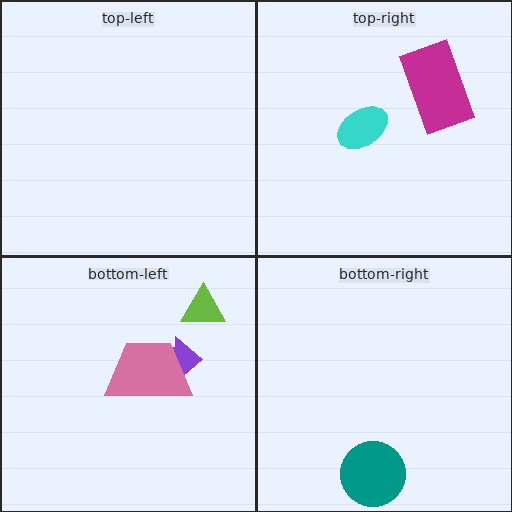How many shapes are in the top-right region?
2.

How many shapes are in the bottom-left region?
3.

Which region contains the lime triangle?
The bottom-left region.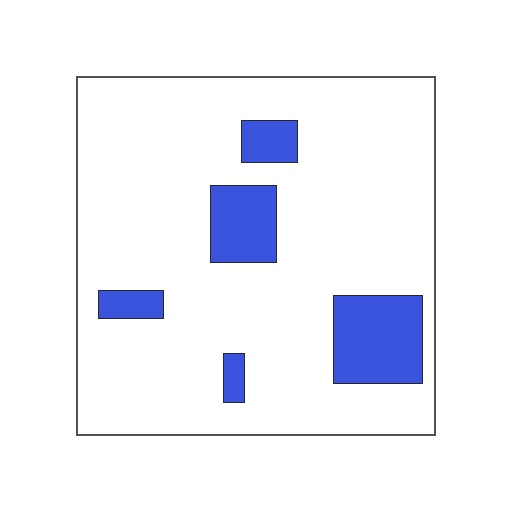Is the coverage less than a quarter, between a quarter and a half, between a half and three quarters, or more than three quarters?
Less than a quarter.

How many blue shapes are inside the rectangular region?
5.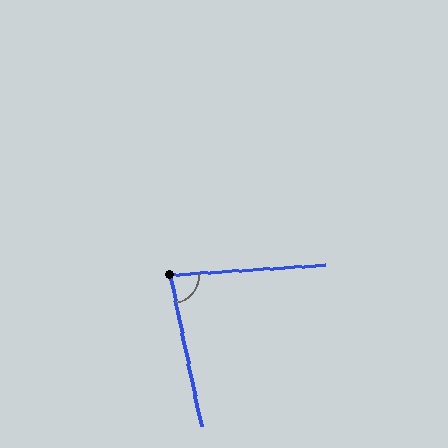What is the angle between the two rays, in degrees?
Approximately 82 degrees.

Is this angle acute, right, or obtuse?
It is acute.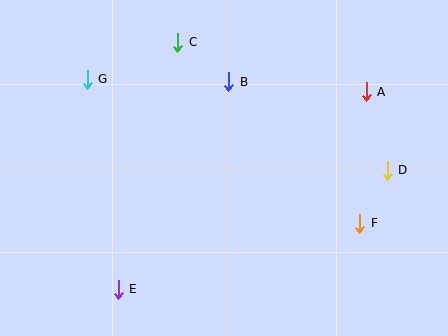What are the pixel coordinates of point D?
Point D is at (387, 170).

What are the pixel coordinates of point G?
Point G is at (87, 79).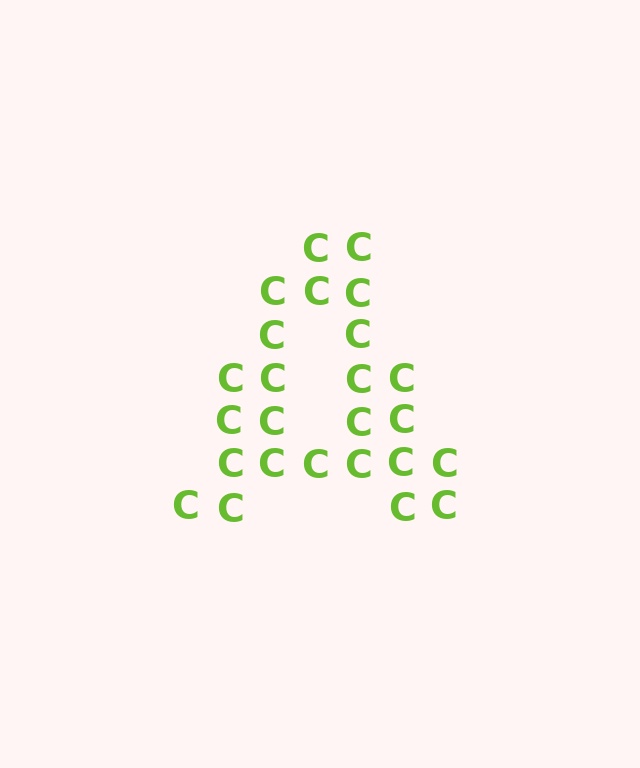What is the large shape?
The large shape is the letter A.